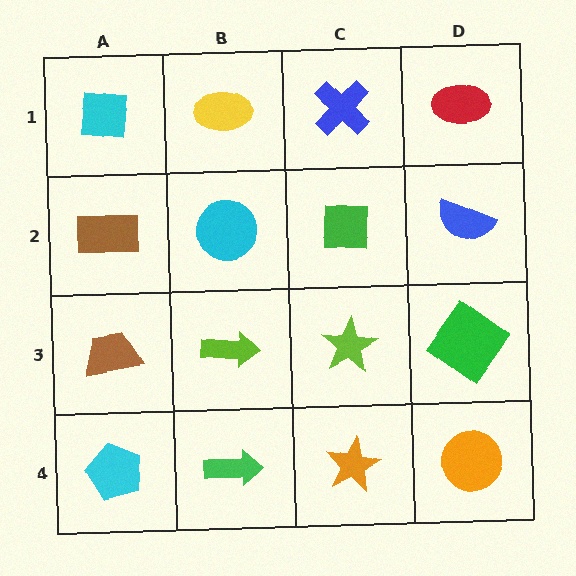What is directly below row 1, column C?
A green square.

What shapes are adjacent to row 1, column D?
A blue semicircle (row 2, column D), a blue cross (row 1, column C).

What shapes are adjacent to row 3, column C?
A green square (row 2, column C), an orange star (row 4, column C), a lime arrow (row 3, column B), a green diamond (row 3, column D).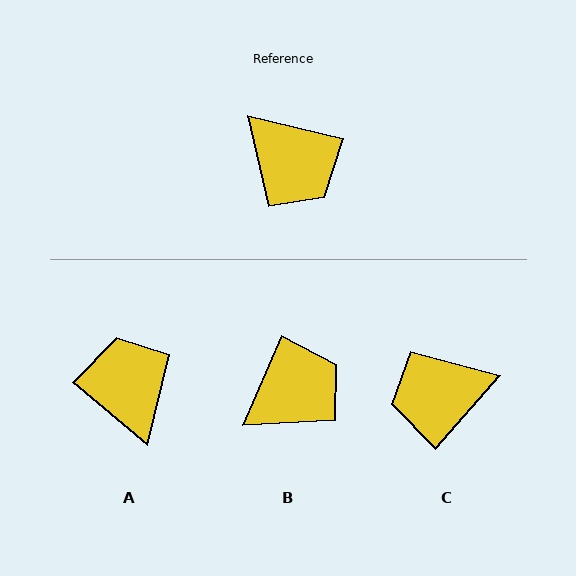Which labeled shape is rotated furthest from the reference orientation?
A, about 154 degrees away.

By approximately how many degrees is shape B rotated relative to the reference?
Approximately 80 degrees counter-clockwise.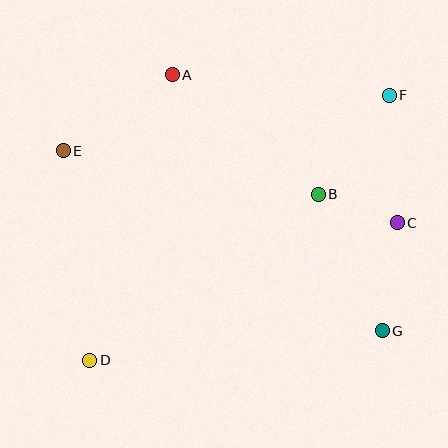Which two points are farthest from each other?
Points D and F are farthest from each other.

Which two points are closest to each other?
Points B and C are closest to each other.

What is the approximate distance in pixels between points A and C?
The distance between A and C is approximately 269 pixels.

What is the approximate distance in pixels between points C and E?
The distance between C and E is approximately 341 pixels.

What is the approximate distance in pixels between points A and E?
The distance between A and E is approximately 133 pixels.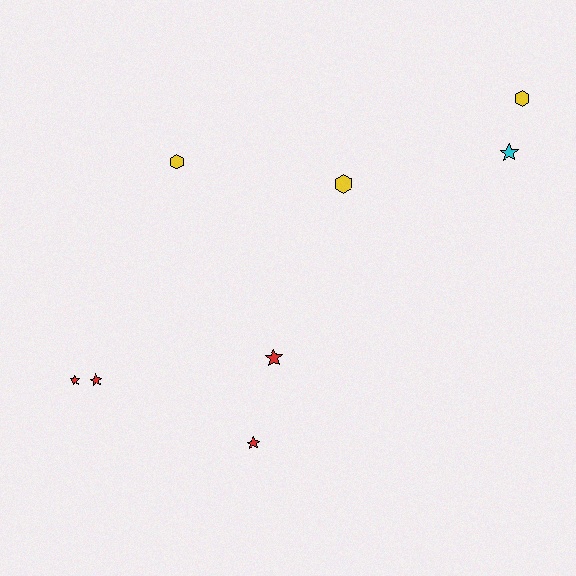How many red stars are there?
There are 4 red stars.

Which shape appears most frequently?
Star, with 5 objects.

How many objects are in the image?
There are 8 objects.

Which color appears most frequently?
Red, with 4 objects.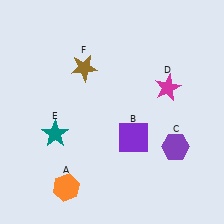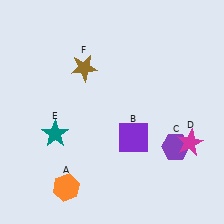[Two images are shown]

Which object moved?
The magenta star (D) moved down.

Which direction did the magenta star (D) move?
The magenta star (D) moved down.